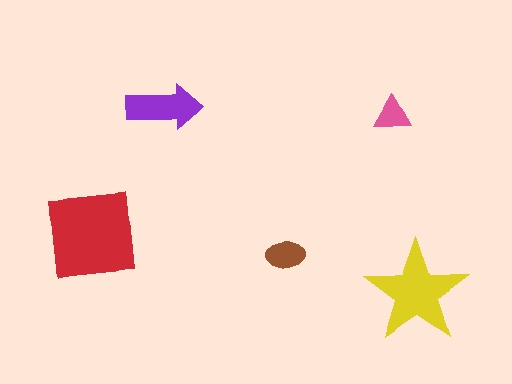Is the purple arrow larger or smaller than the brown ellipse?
Larger.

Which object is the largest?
The red square.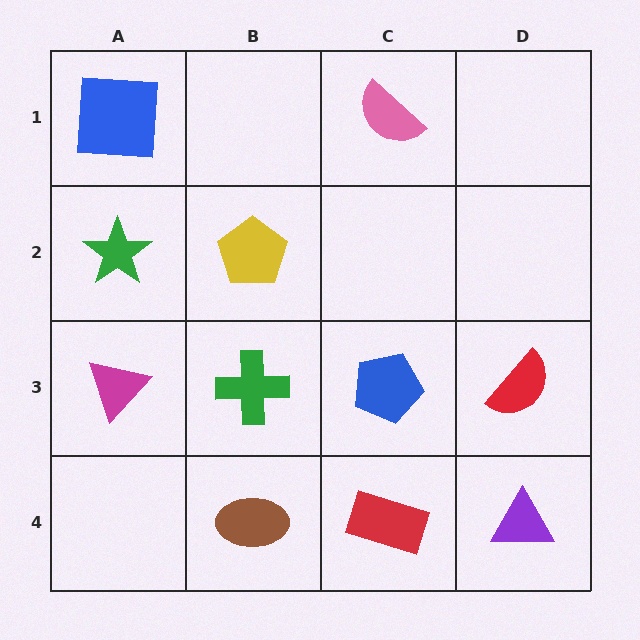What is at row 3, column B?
A green cross.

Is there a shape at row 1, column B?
No, that cell is empty.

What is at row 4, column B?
A brown ellipse.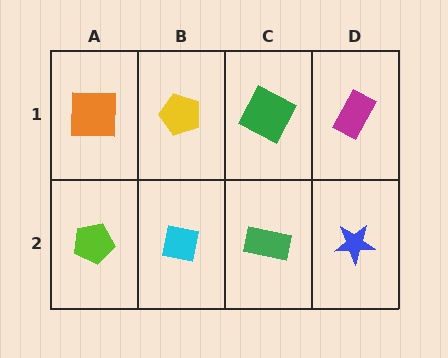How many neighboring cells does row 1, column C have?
3.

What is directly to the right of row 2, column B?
A green rectangle.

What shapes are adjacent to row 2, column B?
A yellow pentagon (row 1, column B), a lime pentagon (row 2, column A), a green rectangle (row 2, column C).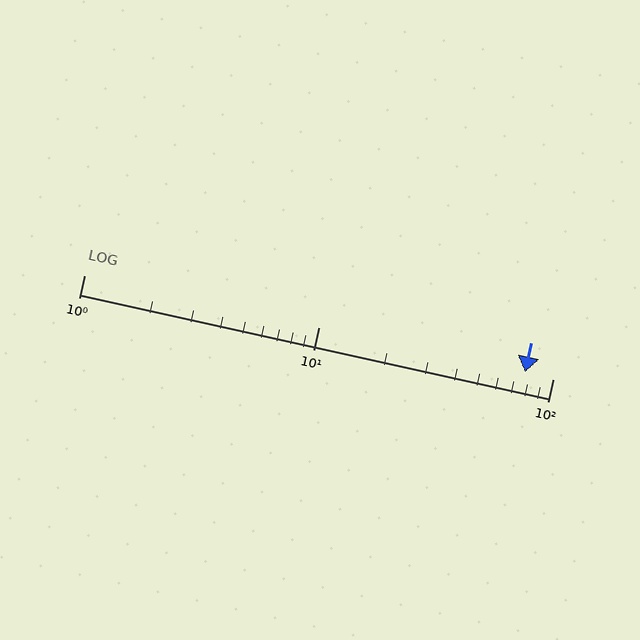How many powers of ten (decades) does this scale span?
The scale spans 2 decades, from 1 to 100.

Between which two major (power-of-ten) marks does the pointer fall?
The pointer is between 10 and 100.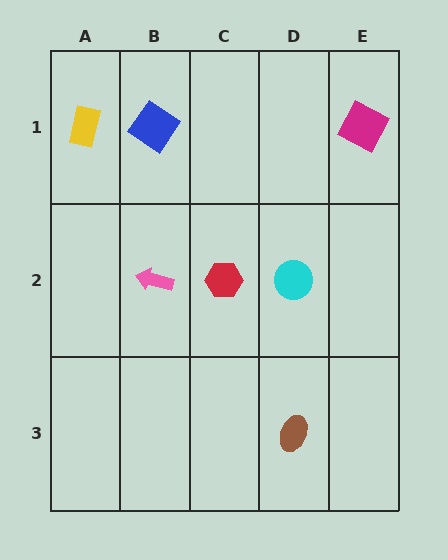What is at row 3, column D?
A brown ellipse.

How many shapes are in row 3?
1 shape.